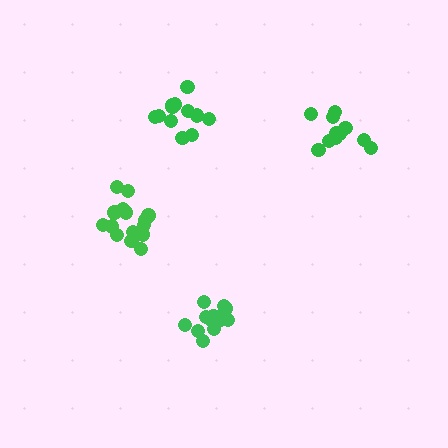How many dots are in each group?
Group 1: 13 dots, Group 2: 16 dots, Group 3: 12 dots, Group 4: 12 dots (53 total).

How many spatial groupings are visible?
There are 4 spatial groupings.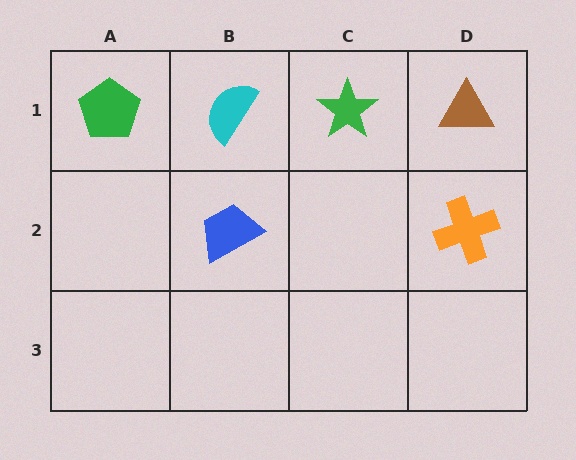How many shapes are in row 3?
0 shapes.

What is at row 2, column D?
An orange cross.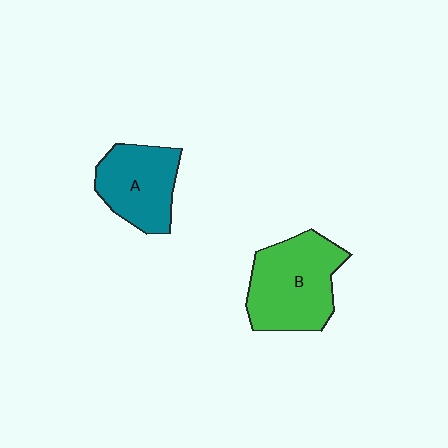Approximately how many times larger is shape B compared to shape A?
Approximately 1.3 times.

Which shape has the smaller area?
Shape A (teal).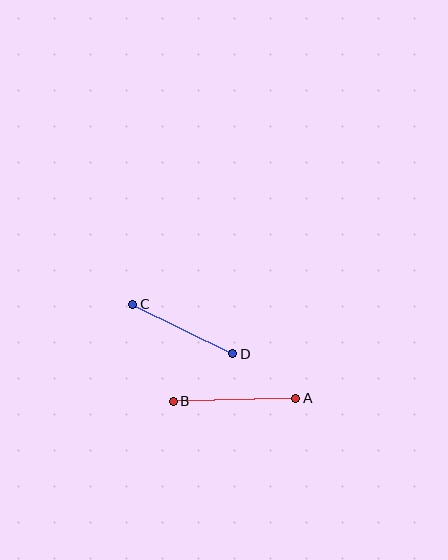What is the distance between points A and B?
The distance is approximately 122 pixels.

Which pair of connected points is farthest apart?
Points A and B are farthest apart.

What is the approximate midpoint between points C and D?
The midpoint is at approximately (183, 329) pixels.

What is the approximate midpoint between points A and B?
The midpoint is at approximately (234, 400) pixels.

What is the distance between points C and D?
The distance is approximately 111 pixels.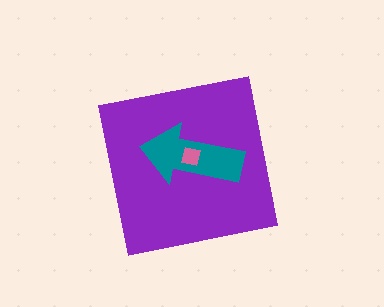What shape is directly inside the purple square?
The teal arrow.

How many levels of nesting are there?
3.